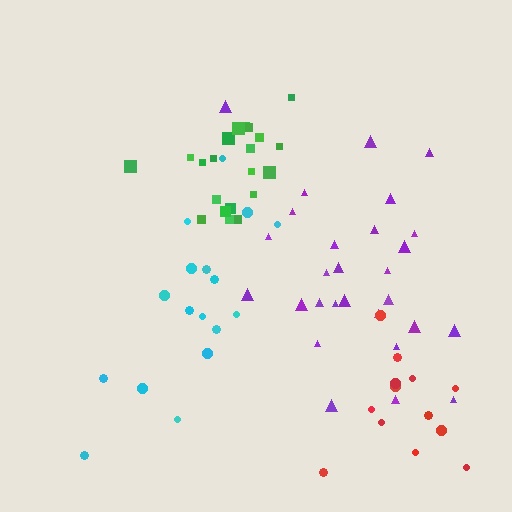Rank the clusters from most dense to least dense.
green, red, purple, cyan.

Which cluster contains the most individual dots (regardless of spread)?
Purple (28).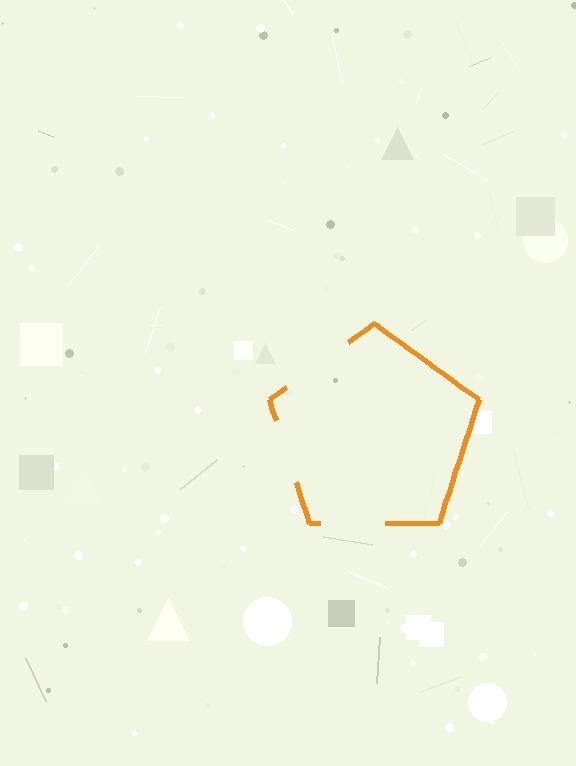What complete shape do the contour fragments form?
The contour fragments form a pentagon.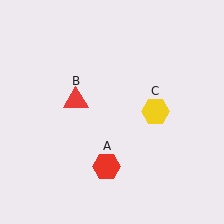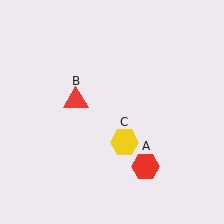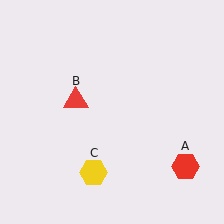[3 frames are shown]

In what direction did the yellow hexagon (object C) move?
The yellow hexagon (object C) moved down and to the left.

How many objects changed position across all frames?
2 objects changed position: red hexagon (object A), yellow hexagon (object C).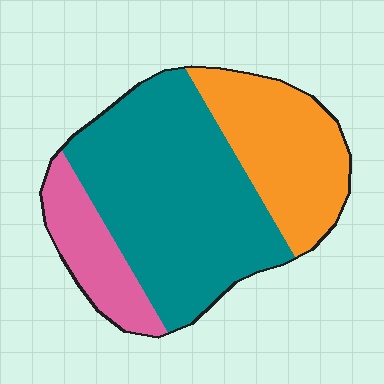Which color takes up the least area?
Pink, at roughly 15%.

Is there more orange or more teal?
Teal.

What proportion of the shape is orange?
Orange takes up between a quarter and a half of the shape.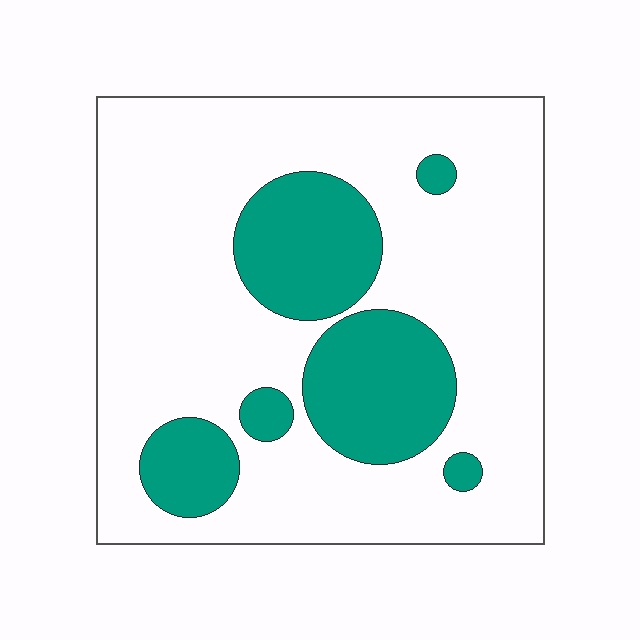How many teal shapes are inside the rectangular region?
6.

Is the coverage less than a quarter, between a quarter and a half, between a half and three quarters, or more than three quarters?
Less than a quarter.